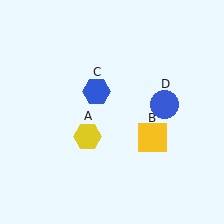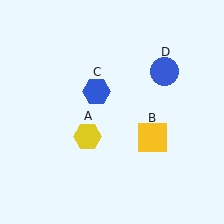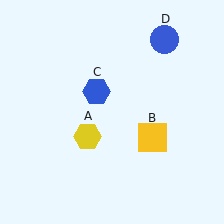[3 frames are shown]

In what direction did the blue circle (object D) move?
The blue circle (object D) moved up.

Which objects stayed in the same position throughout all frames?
Yellow hexagon (object A) and yellow square (object B) and blue hexagon (object C) remained stationary.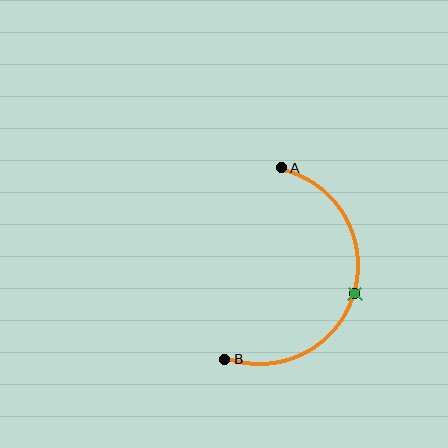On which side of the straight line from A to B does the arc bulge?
The arc bulges to the right of the straight line connecting A and B.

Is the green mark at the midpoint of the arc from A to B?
Yes. The green mark lies on the arc at equal arc-length from both A and B — it is the arc midpoint.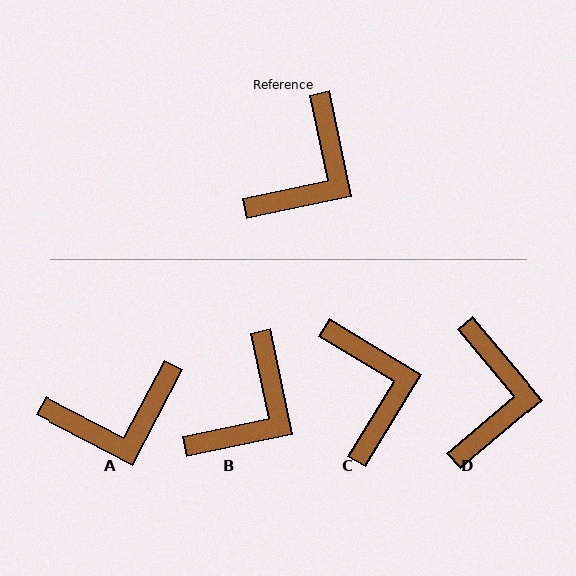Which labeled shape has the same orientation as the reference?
B.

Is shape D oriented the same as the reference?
No, it is off by about 28 degrees.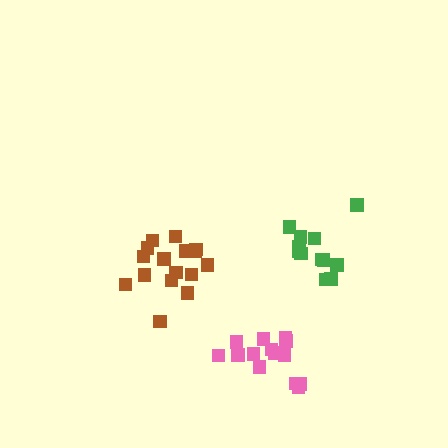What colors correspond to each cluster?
The clusters are colored: green, brown, pink.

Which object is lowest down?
The pink cluster is bottommost.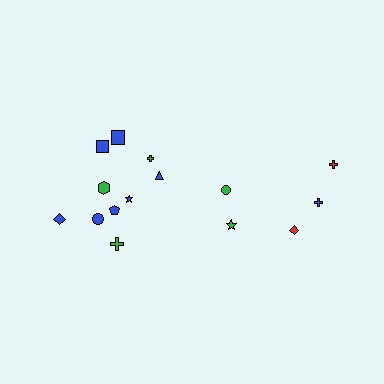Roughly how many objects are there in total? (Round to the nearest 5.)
Roughly 15 objects in total.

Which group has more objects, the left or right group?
The left group.